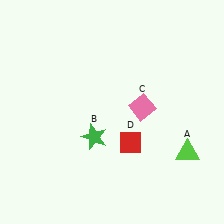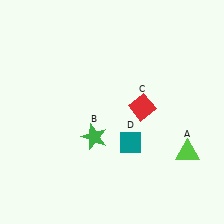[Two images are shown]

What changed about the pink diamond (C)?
In Image 1, C is pink. In Image 2, it changed to red.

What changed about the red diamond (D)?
In Image 1, D is red. In Image 2, it changed to teal.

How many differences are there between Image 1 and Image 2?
There are 2 differences between the two images.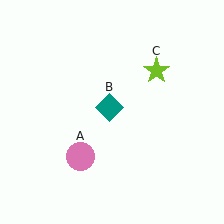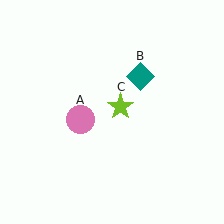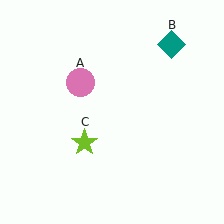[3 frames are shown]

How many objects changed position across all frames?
3 objects changed position: pink circle (object A), teal diamond (object B), lime star (object C).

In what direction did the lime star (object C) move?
The lime star (object C) moved down and to the left.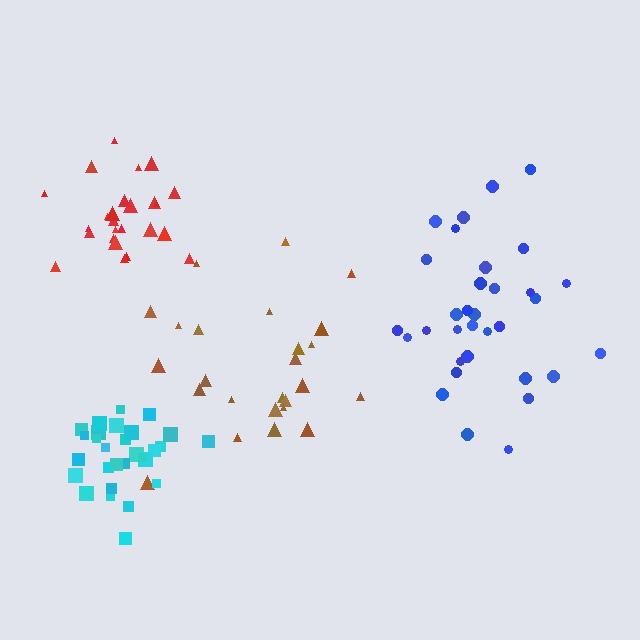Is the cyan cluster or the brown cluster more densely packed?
Cyan.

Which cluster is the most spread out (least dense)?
Brown.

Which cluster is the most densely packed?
Cyan.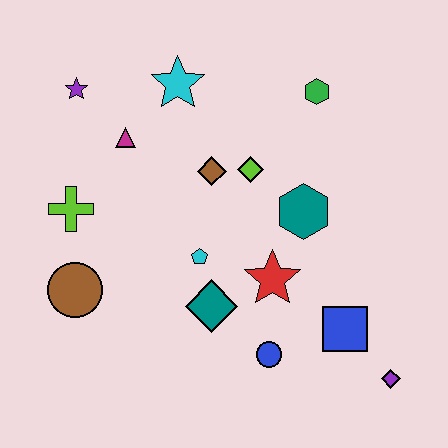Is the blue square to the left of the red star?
No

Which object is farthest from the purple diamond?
The purple star is farthest from the purple diamond.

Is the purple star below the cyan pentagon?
No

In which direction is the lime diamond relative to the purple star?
The lime diamond is to the right of the purple star.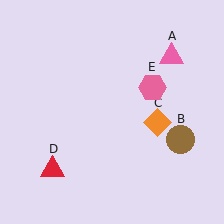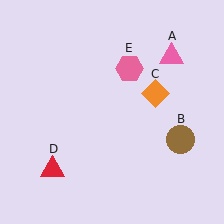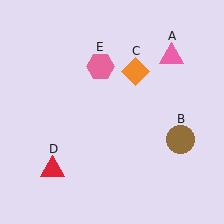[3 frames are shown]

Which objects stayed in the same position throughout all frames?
Pink triangle (object A) and brown circle (object B) and red triangle (object D) remained stationary.